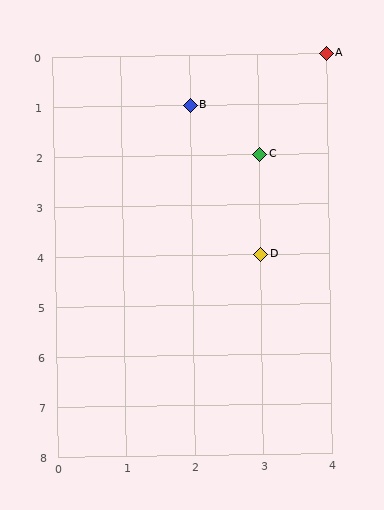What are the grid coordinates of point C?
Point C is at grid coordinates (3, 2).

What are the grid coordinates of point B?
Point B is at grid coordinates (2, 1).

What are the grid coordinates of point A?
Point A is at grid coordinates (4, 0).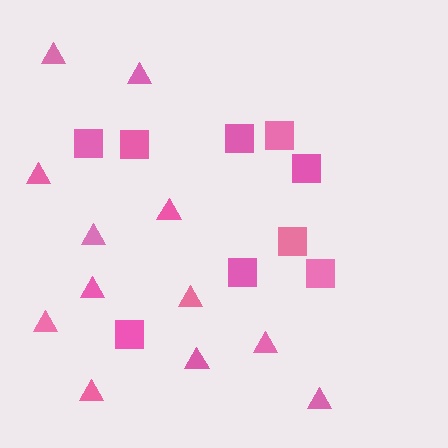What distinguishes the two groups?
There are 2 groups: one group of triangles (12) and one group of squares (9).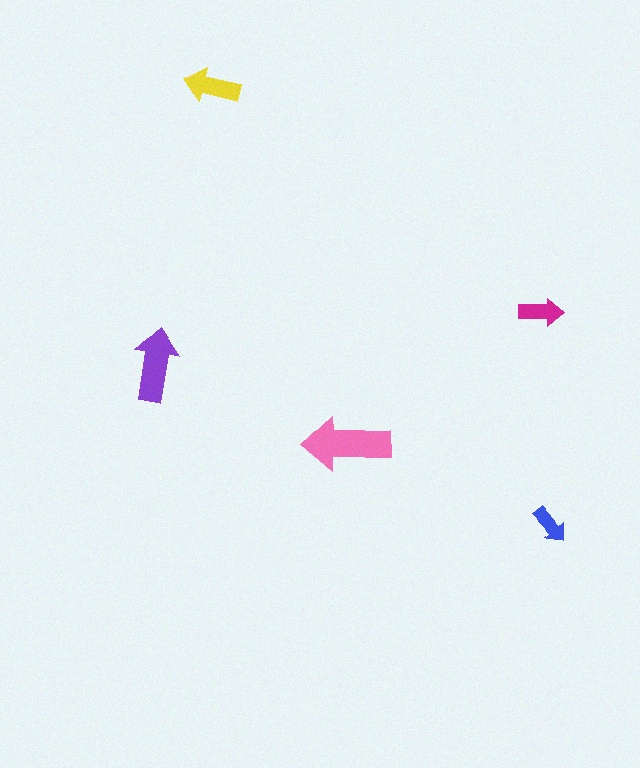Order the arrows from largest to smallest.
the pink one, the purple one, the yellow one, the magenta one, the blue one.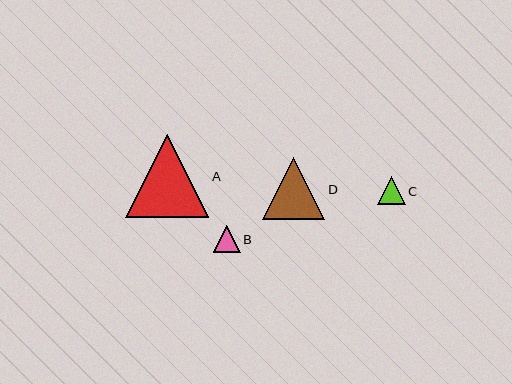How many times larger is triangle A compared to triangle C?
Triangle A is approximately 3.0 times the size of triangle C.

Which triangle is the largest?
Triangle A is the largest with a size of approximately 83 pixels.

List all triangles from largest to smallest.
From largest to smallest: A, D, C, B.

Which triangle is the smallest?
Triangle B is the smallest with a size of approximately 27 pixels.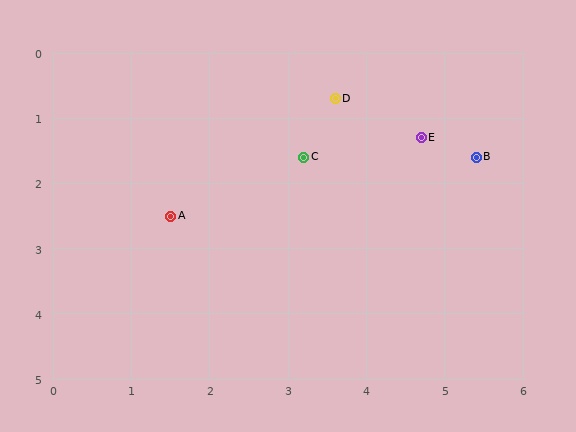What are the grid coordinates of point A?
Point A is at approximately (1.5, 2.5).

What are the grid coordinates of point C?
Point C is at approximately (3.2, 1.6).